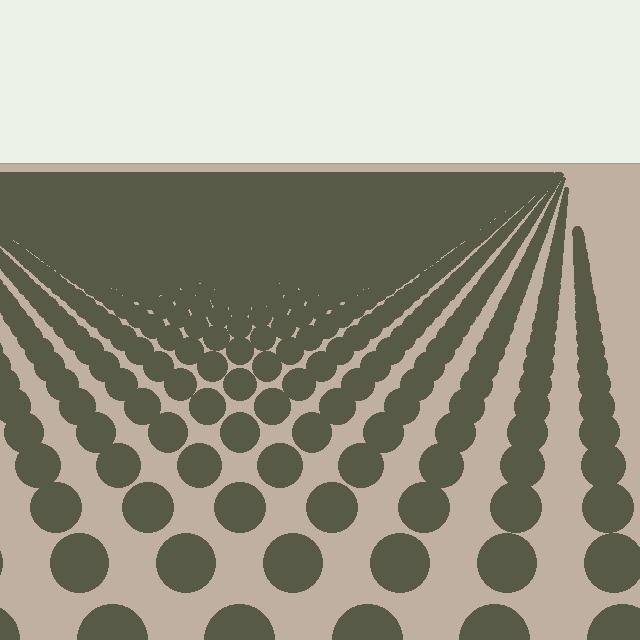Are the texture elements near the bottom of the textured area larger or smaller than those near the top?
Larger. Near the bottom, elements are closer to the viewer and appear at a bigger on-screen size.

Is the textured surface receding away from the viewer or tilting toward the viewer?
The surface is receding away from the viewer. Texture elements get smaller and denser toward the top.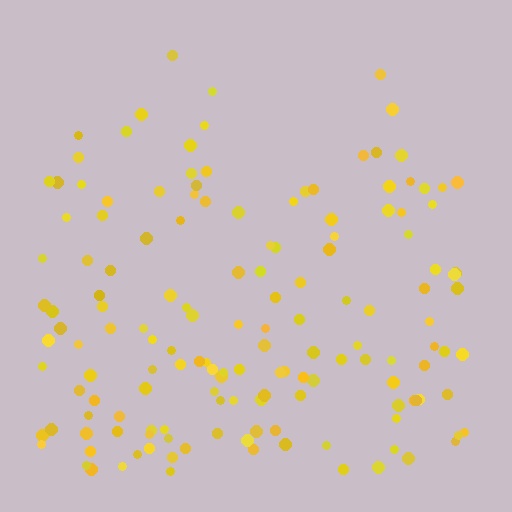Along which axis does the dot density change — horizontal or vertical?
Vertical.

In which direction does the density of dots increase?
From top to bottom, with the bottom side densest.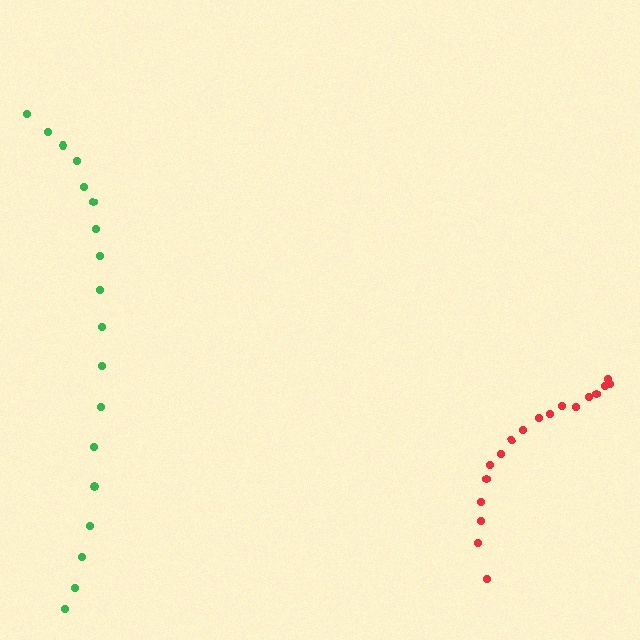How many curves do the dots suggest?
There are 2 distinct paths.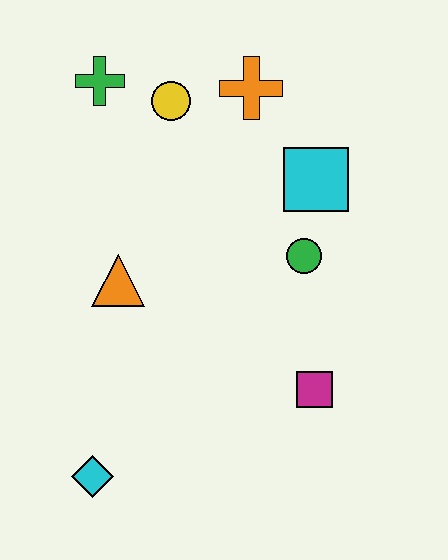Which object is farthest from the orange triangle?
The orange cross is farthest from the orange triangle.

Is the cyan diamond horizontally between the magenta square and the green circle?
No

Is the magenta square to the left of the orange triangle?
No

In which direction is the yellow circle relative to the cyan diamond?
The yellow circle is above the cyan diamond.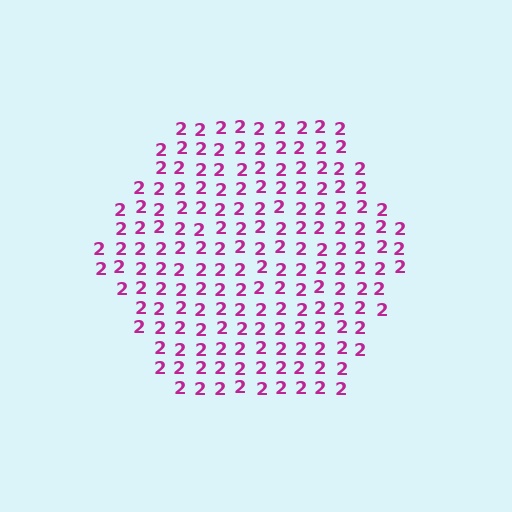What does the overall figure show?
The overall figure shows a hexagon.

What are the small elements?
The small elements are digit 2's.